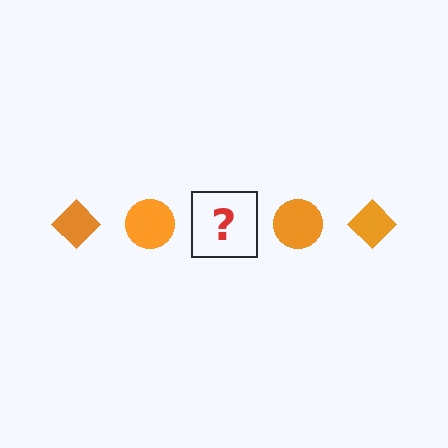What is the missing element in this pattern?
The missing element is an orange diamond.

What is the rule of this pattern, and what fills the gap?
The rule is that the pattern cycles through diamond, circle shapes in orange. The gap should be filled with an orange diamond.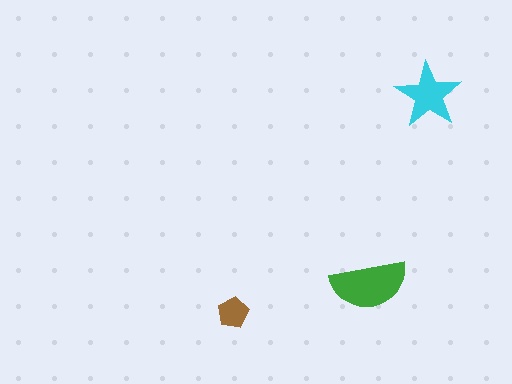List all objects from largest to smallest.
The green semicircle, the cyan star, the brown pentagon.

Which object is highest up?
The cyan star is topmost.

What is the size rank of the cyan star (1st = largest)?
2nd.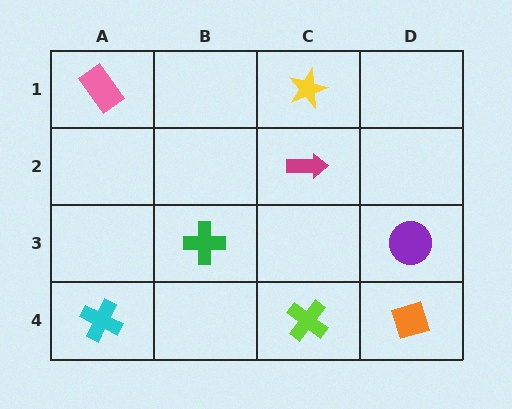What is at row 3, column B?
A green cross.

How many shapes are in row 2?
1 shape.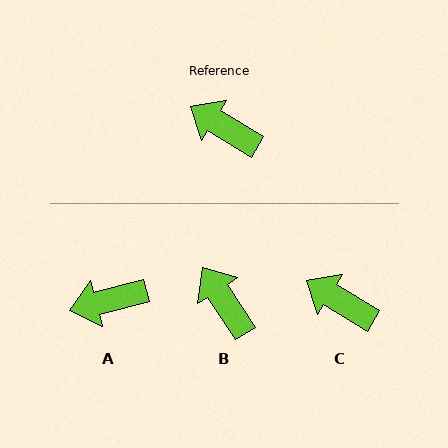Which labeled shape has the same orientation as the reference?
C.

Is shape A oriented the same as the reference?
No, it is off by about 46 degrees.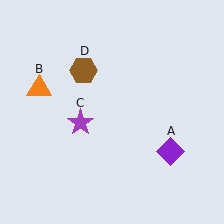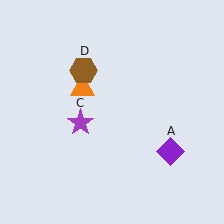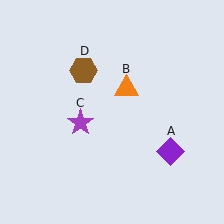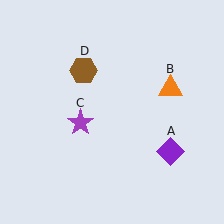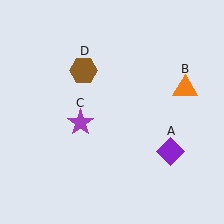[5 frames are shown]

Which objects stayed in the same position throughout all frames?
Purple diamond (object A) and purple star (object C) and brown hexagon (object D) remained stationary.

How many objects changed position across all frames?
1 object changed position: orange triangle (object B).